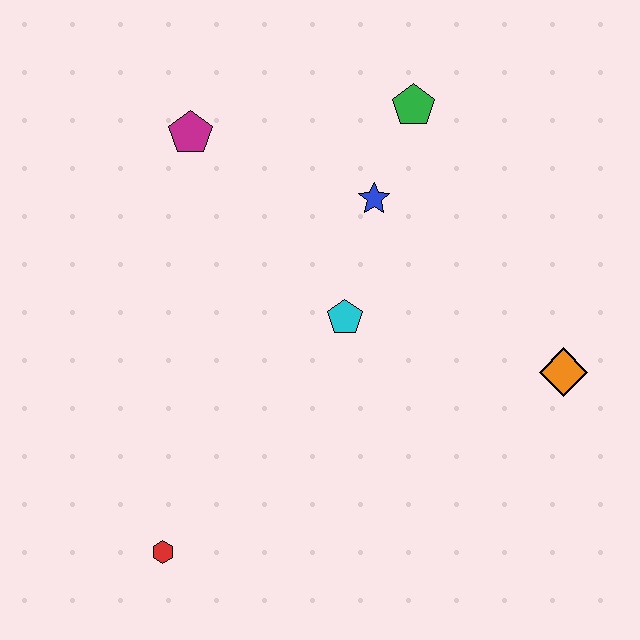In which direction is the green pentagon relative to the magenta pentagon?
The green pentagon is to the right of the magenta pentagon.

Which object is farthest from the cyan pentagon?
The red hexagon is farthest from the cyan pentagon.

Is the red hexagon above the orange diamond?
No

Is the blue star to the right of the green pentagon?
No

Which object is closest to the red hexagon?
The cyan pentagon is closest to the red hexagon.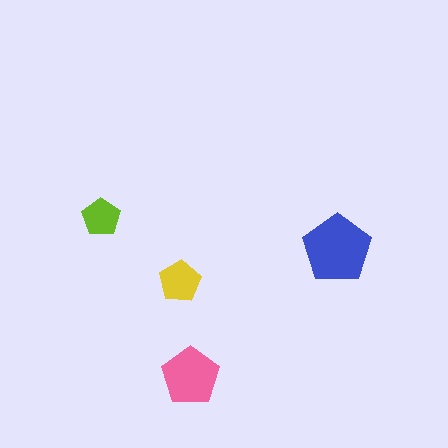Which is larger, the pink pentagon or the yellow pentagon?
The pink one.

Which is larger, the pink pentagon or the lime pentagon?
The pink one.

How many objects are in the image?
There are 4 objects in the image.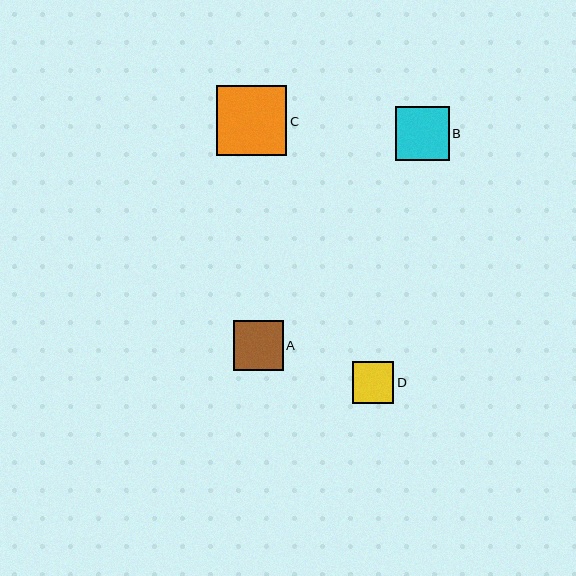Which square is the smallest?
Square D is the smallest with a size of approximately 41 pixels.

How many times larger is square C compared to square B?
Square C is approximately 1.3 times the size of square B.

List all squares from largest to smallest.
From largest to smallest: C, B, A, D.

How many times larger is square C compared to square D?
Square C is approximately 1.7 times the size of square D.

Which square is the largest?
Square C is the largest with a size of approximately 70 pixels.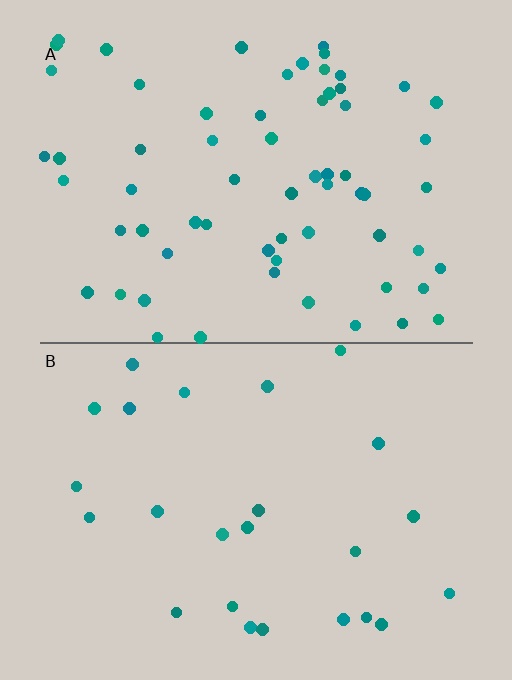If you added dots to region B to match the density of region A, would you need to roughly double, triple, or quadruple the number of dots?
Approximately triple.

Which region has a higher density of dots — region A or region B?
A (the top).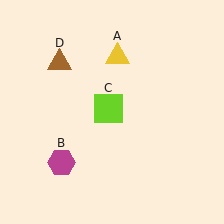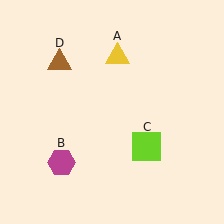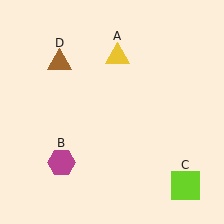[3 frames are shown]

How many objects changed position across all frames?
1 object changed position: lime square (object C).